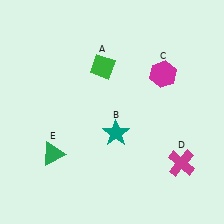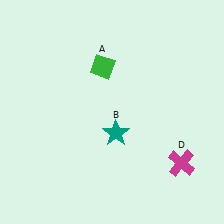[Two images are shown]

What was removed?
The green triangle (E), the magenta hexagon (C) were removed in Image 2.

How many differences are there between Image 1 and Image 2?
There are 2 differences between the two images.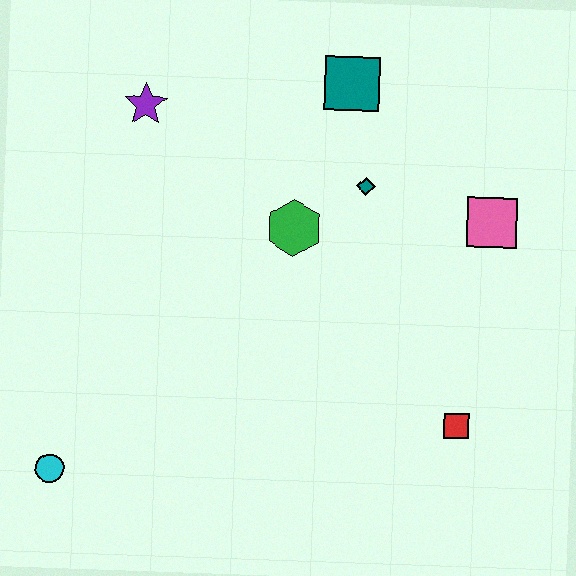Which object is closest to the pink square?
The teal diamond is closest to the pink square.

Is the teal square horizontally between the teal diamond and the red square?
No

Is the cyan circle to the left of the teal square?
Yes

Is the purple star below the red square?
No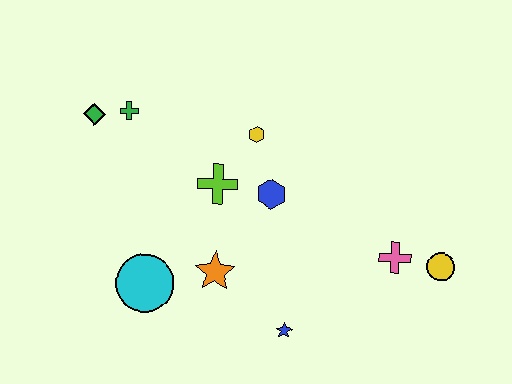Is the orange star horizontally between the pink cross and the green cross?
Yes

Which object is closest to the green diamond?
The green cross is closest to the green diamond.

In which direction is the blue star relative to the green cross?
The blue star is below the green cross.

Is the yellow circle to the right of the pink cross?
Yes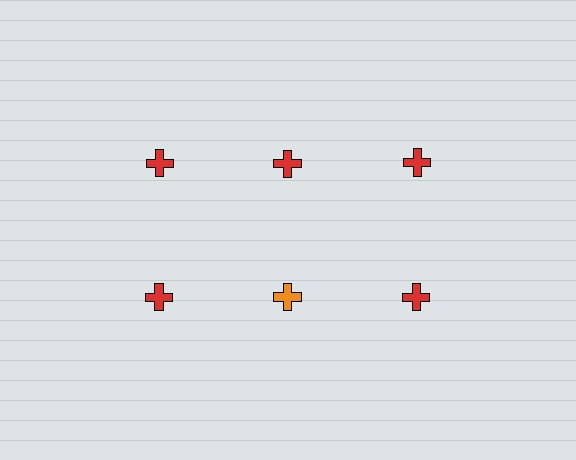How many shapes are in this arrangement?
There are 6 shapes arranged in a grid pattern.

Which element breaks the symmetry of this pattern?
The orange cross in the second row, second from left column breaks the symmetry. All other shapes are red crosses.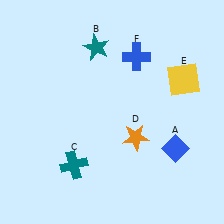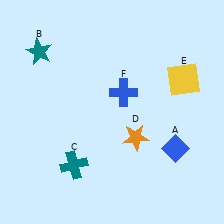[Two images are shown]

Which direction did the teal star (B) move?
The teal star (B) moved left.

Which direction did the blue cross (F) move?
The blue cross (F) moved down.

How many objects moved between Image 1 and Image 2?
2 objects moved between the two images.